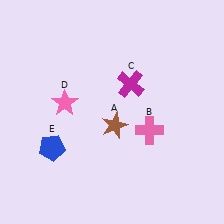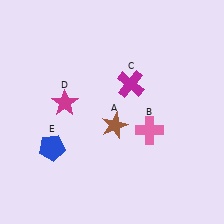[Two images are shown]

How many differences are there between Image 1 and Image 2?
There is 1 difference between the two images.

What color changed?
The star (D) changed from pink in Image 1 to magenta in Image 2.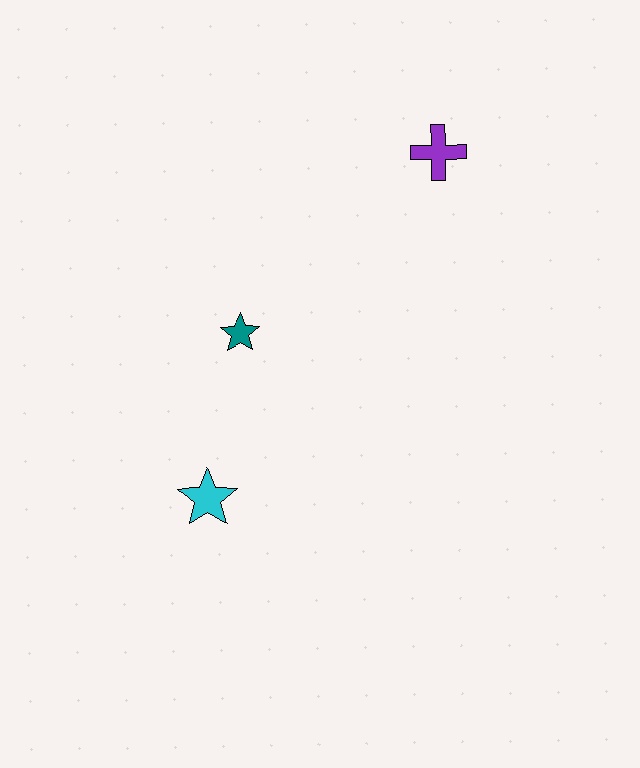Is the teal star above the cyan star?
Yes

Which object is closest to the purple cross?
The teal star is closest to the purple cross.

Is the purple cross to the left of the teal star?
No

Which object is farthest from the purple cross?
The cyan star is farthest from the purple cross.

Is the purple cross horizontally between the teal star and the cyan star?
No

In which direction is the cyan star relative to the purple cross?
The cyan star is below the purple cross.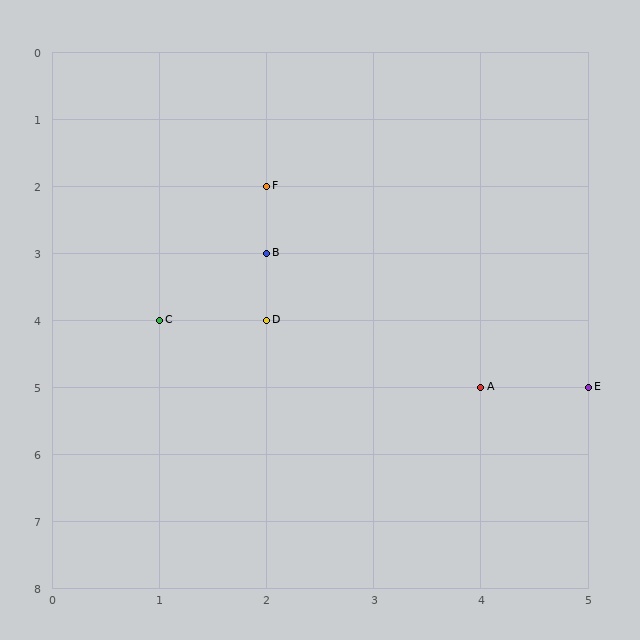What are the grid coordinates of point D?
Point D is at grid coordinates (2, 4).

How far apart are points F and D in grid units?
Points F and D are 2 rows apart.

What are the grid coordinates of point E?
Point E is at grid coordinates (5, 5).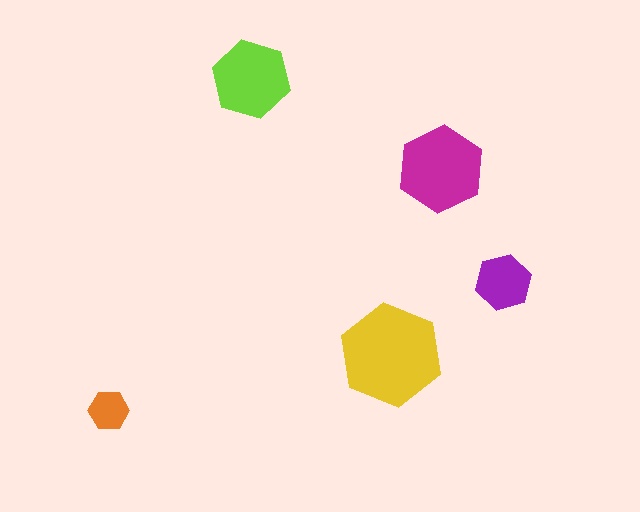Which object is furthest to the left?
The orange hexagon is leftmost.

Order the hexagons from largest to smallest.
the yellow one, the magenta one, the lime one, the purple one, the orange one.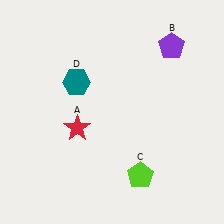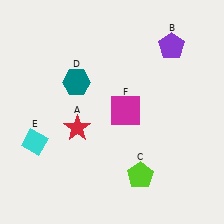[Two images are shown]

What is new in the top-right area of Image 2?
A magenta square (F) was added in the top-right area of Image 2.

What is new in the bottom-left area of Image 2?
A cyan diamond (E) was added in the bottom-left area of Image 2.